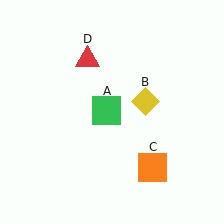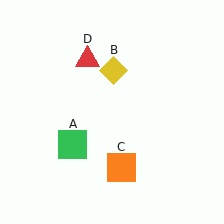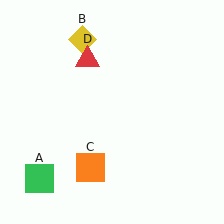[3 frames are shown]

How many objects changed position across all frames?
3 objects changed position: green square (object A), yellow diamond (object B), orange square (object C).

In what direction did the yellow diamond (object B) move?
The yellow diamond (object B) moved up and to the left.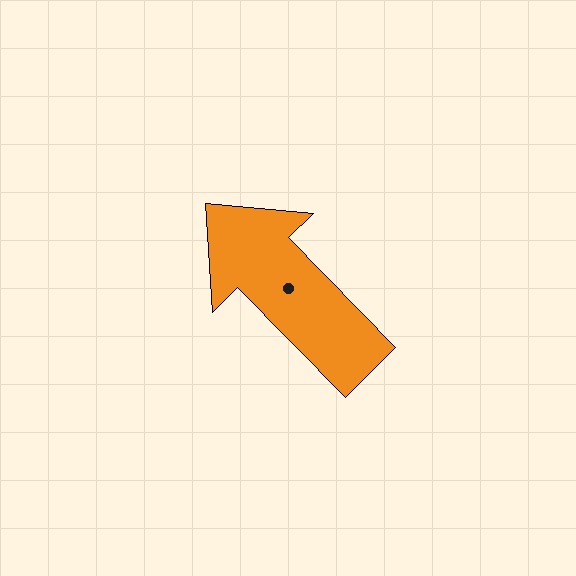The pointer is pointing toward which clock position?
Roughly 11 o'clock.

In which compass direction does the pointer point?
Northwest.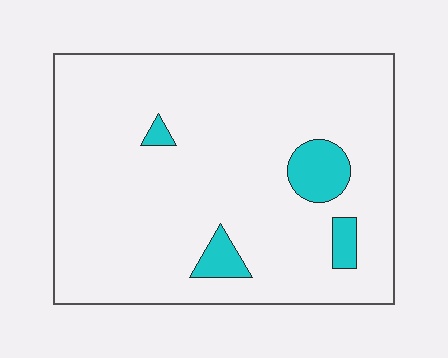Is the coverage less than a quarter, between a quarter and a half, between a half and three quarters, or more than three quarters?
Less than a quarter.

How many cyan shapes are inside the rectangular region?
4.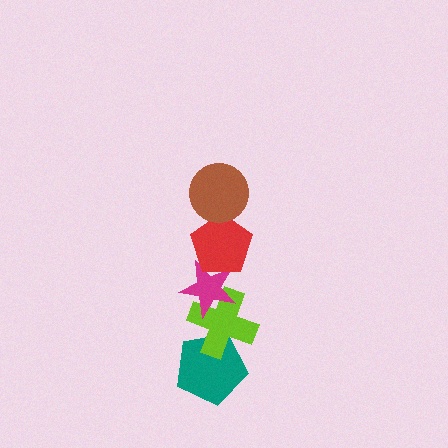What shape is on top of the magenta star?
The red pentagon is on top of the magenta star.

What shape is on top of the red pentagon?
The brown circle is on top of the red pentagon.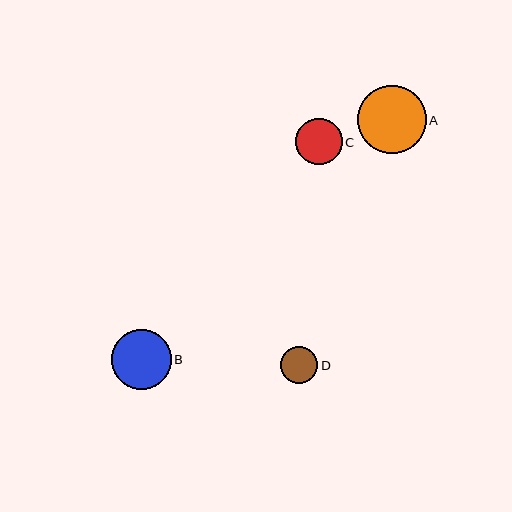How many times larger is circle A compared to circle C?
Circle A is approximately 1.5 times the size of circle C.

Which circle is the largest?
Circle A is the largest with a size of approximately 69 pixels.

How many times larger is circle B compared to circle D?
Circle B is approximately 1.6 times the size of circle D.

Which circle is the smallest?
Circle D is the smallest with a size of approximately 38 pixels.